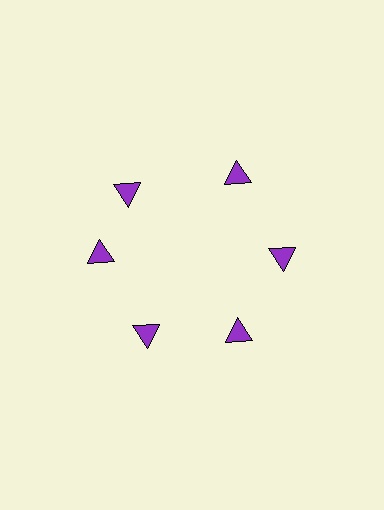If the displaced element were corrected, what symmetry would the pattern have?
It would have 6-fold rotational symmetry — the pattern would map onto itself every 60 degrees.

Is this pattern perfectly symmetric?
No. The 6 purple triangles are arranged in a ring, but one element near the 11 o'clock position is rotated out of alignment along the ring, breaking the 6-fold rotational symmetry.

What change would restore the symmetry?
The symmetry would be restored by rotating it back into even spacing with its neighbors so that all 6 triangles sit at equal angles and equal distance from the center.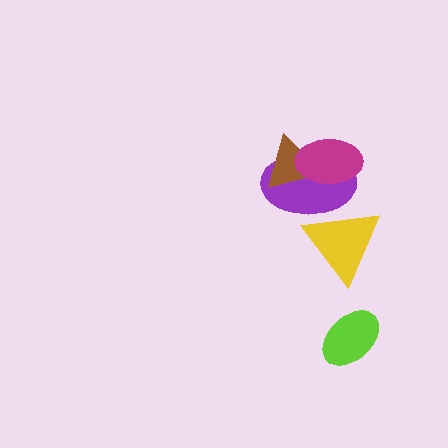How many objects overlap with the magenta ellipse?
2 objects overlap with the magenta ellipse.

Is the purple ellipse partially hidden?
Yes, it is partially covered by another shape.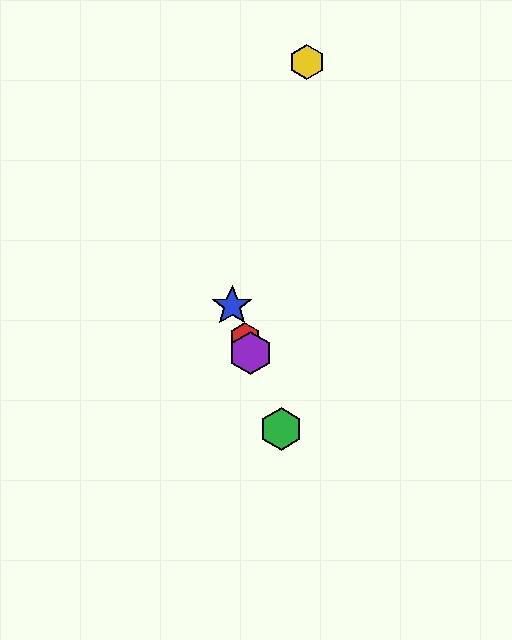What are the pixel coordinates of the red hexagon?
The red hexagon is at (245, 338).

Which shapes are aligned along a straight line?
The red hexagon, the blue star, the green hexagon, the purple hexagon are aligned along a straight line.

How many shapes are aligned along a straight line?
4 shapes (the red hexagon, the blue star, the green hexagon, the purple hexagon) are aligned along a straight line.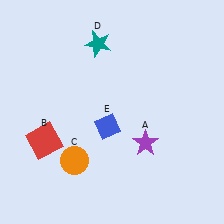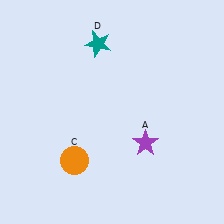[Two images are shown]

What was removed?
The red square (B), the blue diamond (E) were removed in Image 2.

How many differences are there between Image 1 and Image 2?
There are 2 differences between the two images.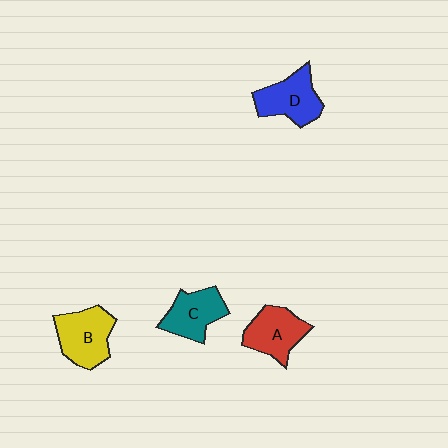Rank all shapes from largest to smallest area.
From largest to smallest: B (yellow), D (blue), A (red), C (teal).